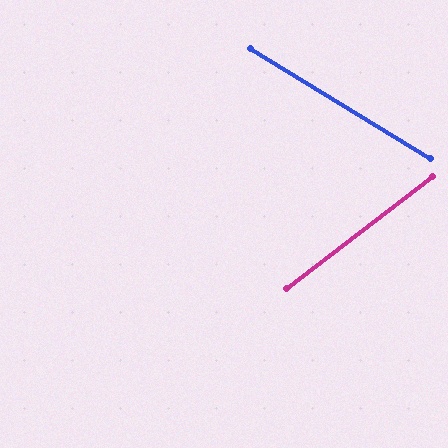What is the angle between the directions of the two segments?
Approximately 69 degrees.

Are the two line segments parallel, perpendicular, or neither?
Neither parallel nor perpendicular — they differ by about 69°.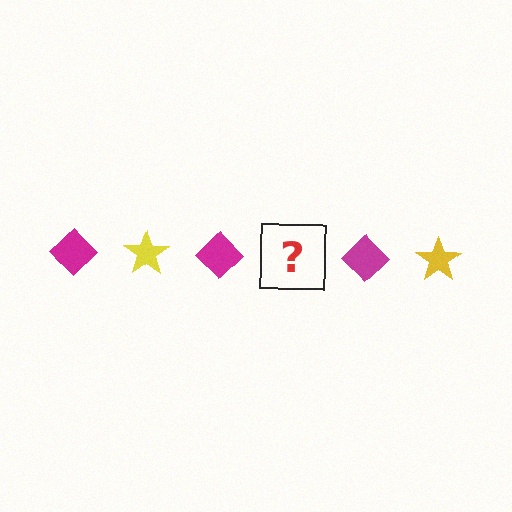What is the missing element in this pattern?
The missing element is a yellow star.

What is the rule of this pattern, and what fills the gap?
The rule is that the pattern alternates between magenta diamond and yellow star. The gap should be filled with a yellow star.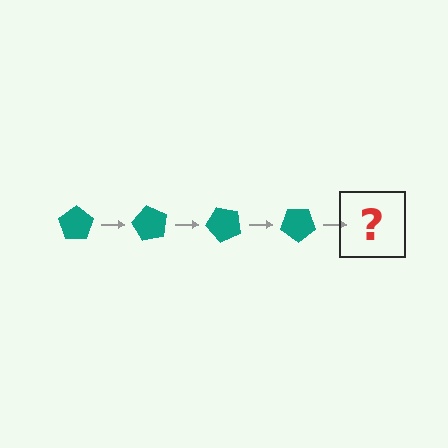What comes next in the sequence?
The next element should be a teal pentagon rotated 240 degrees.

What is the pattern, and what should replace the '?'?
The pattern is that the pentagon rotates 60 degrees each step. The '?' should be a teal pentagon rotated 240 degrees.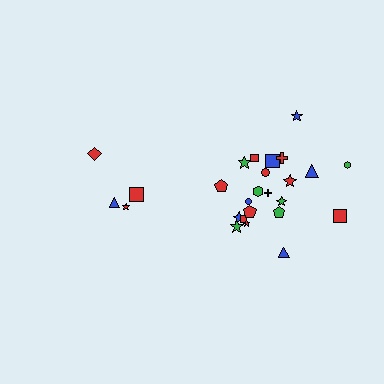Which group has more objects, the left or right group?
The right group.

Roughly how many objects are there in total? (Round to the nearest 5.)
Roughly 25 objects in total.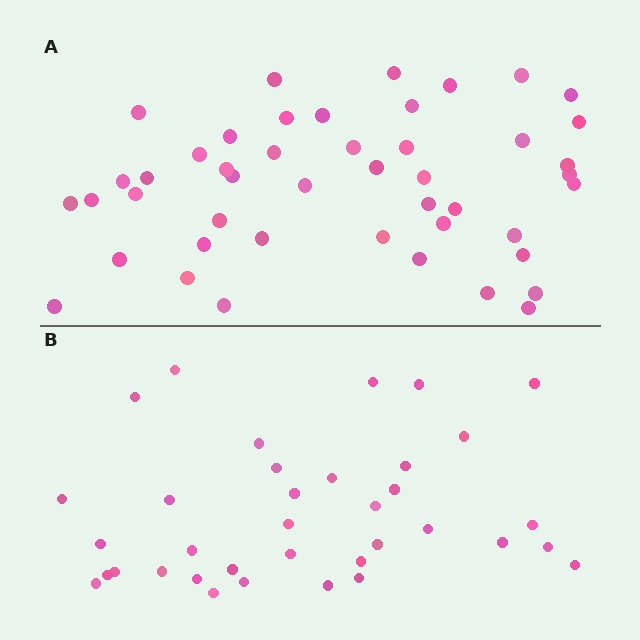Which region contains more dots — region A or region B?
Region A (the top region) has more dots.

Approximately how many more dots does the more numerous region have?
Region A has roughly 10 or so more dots than region B.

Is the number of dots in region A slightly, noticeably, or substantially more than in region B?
Region A has noticeably more, but not dramatically so. The ratio is roughly 1.3 to 1.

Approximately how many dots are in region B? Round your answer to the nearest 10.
About 40 dots. (The exact count is 36, which rounds to 40.)